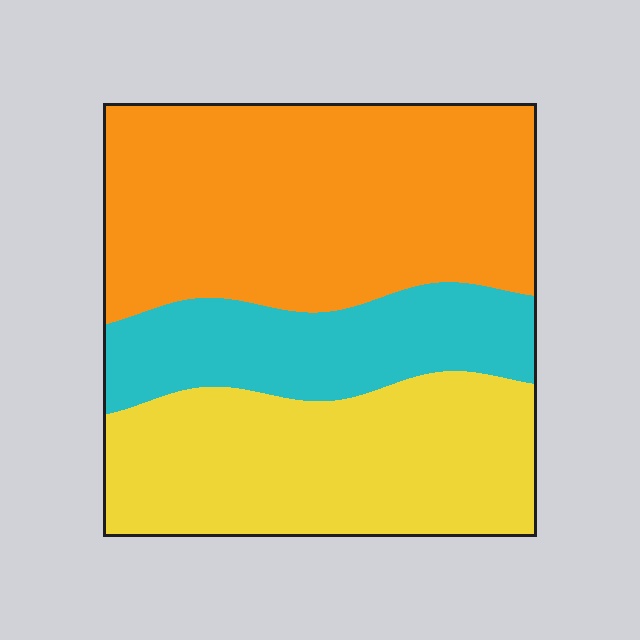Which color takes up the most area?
Orange, at roughly 45%.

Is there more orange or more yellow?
Orange.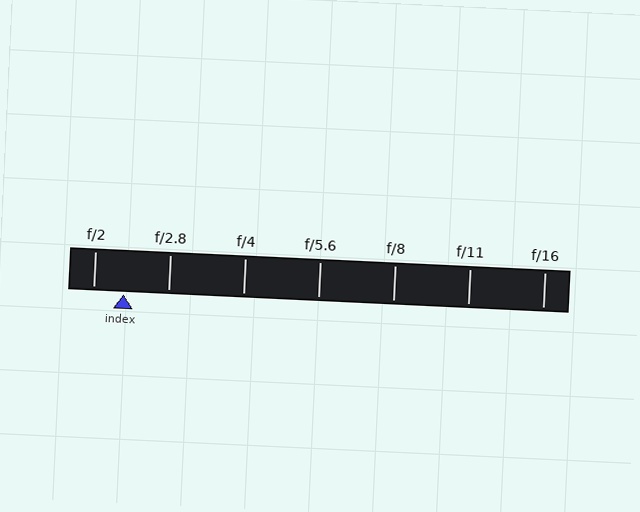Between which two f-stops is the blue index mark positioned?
The index mark is between f/2 and f/2.8.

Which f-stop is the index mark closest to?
The index mark is closest to f/2.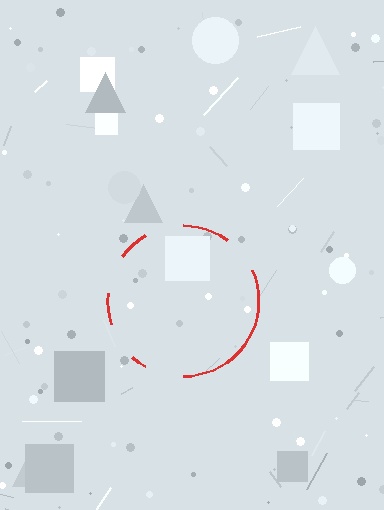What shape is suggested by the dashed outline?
The dashed outline suggests a circle.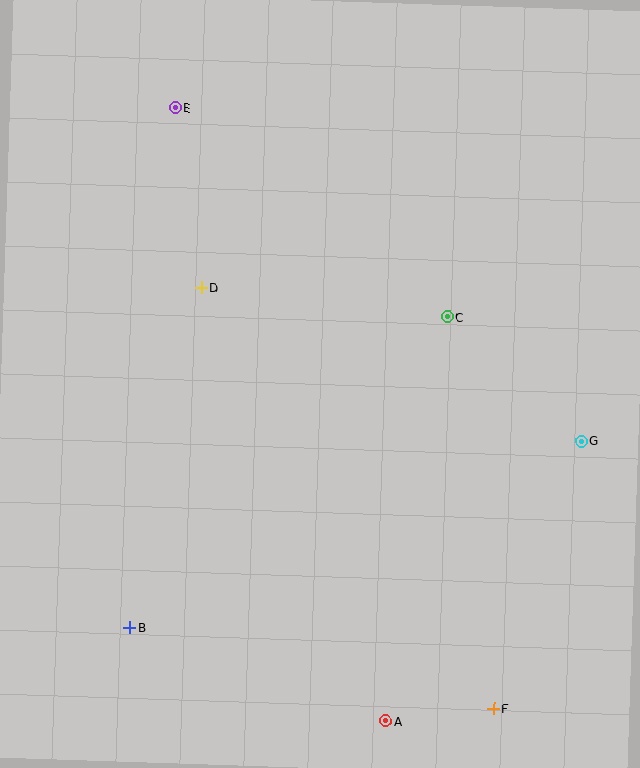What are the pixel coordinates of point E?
Point E is at (175, 108).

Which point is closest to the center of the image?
Point C at (447, 317) is closest to the center.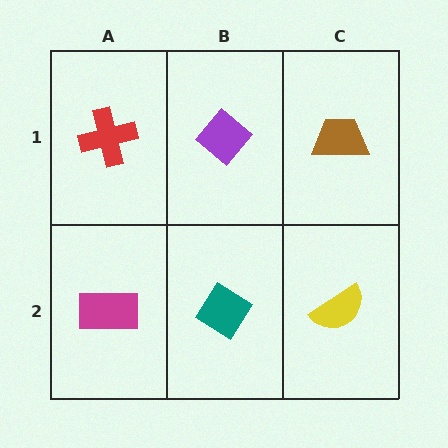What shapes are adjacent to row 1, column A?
A magenta rectangle (row 2, column A), a purple diamond (row 1, column B).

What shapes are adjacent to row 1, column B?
A teal diamond (row 2, column B), a red cross (row 1, column A), a brown trapezoid (row 1, column C).